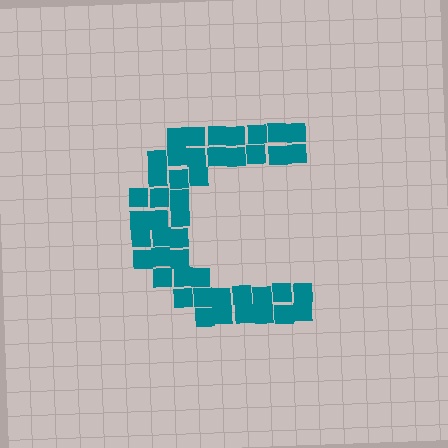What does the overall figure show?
The overall figure shows the letter C.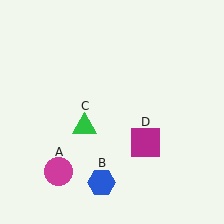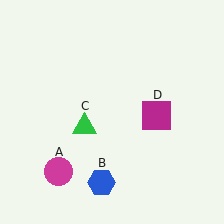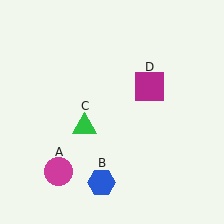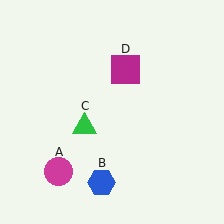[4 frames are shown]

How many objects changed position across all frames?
1 object changed position: magenta square (object D).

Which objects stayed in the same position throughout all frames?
Magenta circle (object A) and blue hexagon (object B) and green triangle (object C) remained stationary.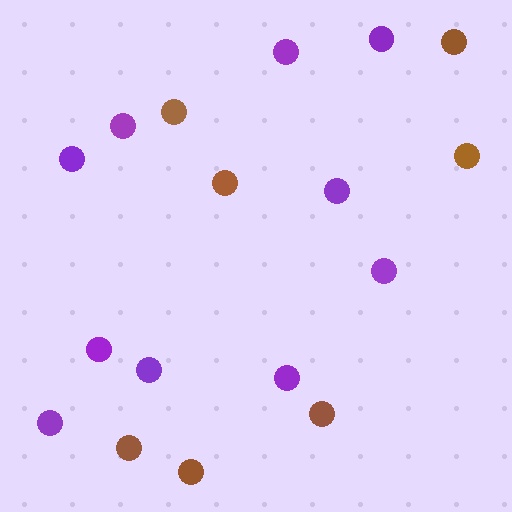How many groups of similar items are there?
There are 2 groups: one group of purple circles (10) and one group of brown circles (7).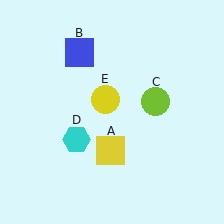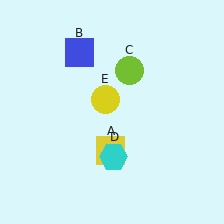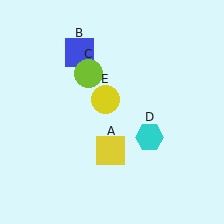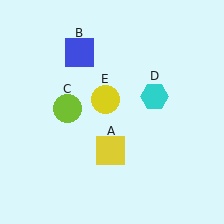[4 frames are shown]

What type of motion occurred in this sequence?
The lime circle (object C), cyan hexagon (object D) rotated counterclockwise around the center of the scene.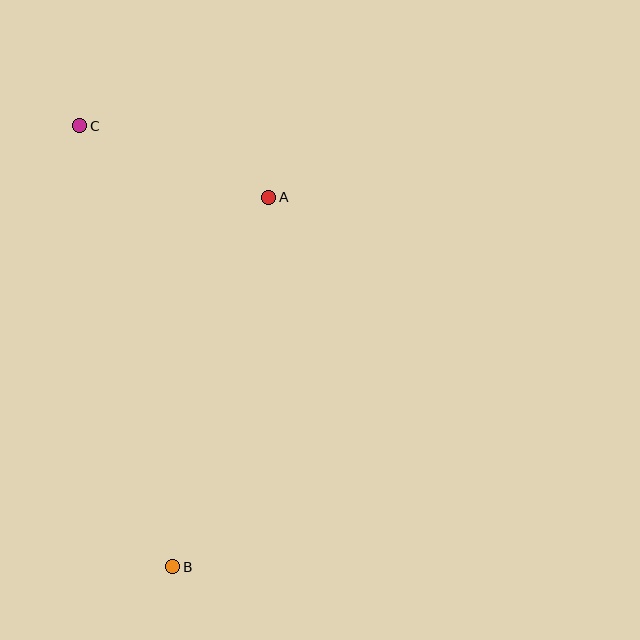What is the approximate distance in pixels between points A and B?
The distance between A and B is approximately 382 pixels.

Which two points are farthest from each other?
Points B and C are farthest from each other.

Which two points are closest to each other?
Points A and C are closest to each other.